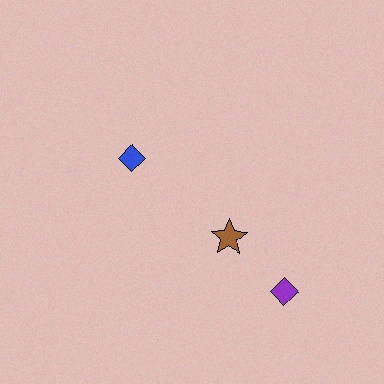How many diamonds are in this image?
There are 2 diamonds.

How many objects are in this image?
There are 3 objects.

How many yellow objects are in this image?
There are no yellow objects.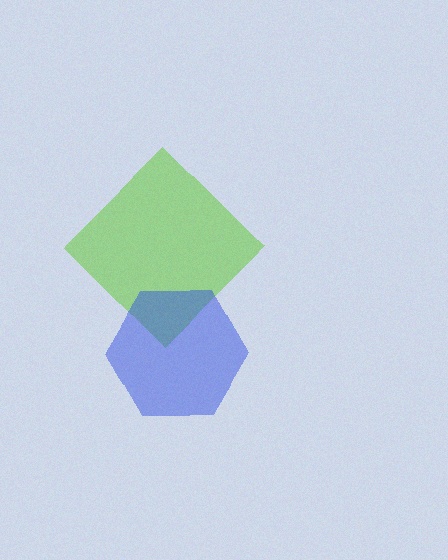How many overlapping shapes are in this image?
There are 2 overlapping shapes in the image.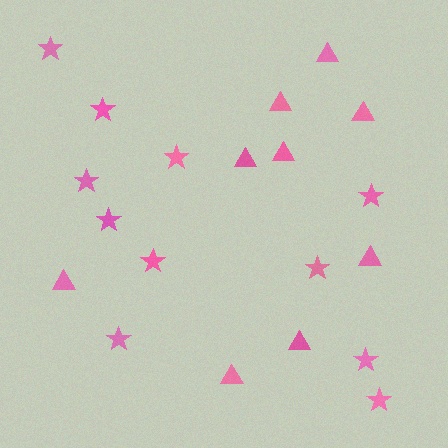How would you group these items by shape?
There are 2 groups: one group of stars (11) and one group of triangles (9).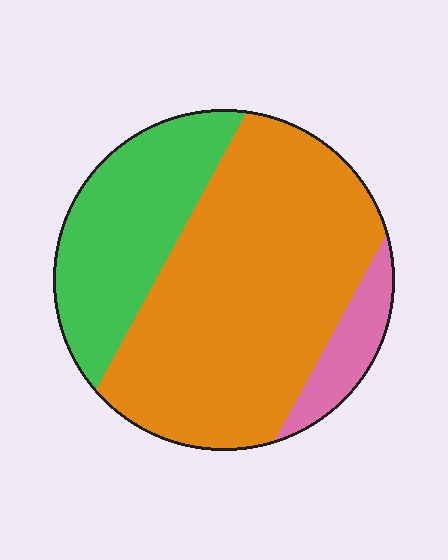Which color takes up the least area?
Pink, at roughly 10%.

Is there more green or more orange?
Orange.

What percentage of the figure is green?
Green covers about 30% of the figure.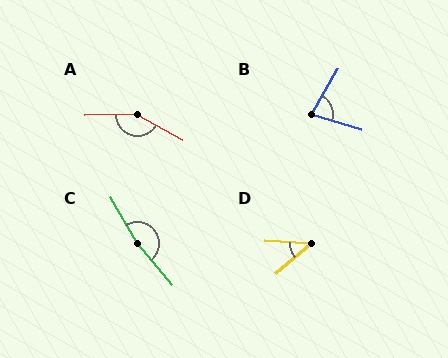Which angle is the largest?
C, at approximately 170 degrees.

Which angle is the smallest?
D, at approximately 43 degrees.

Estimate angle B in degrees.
Approximately 77 degrees.